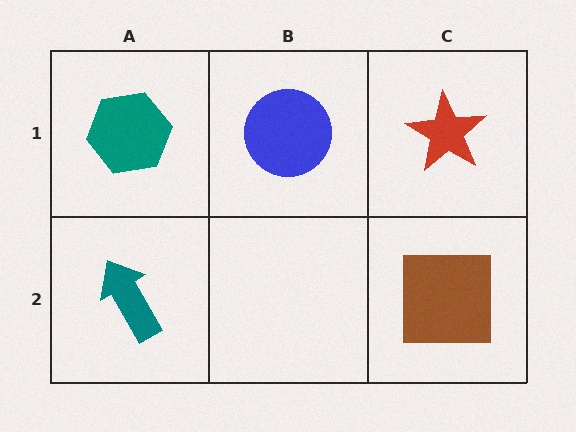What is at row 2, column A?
A teal arrow.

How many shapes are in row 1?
3 shapes.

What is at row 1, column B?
A blue circle.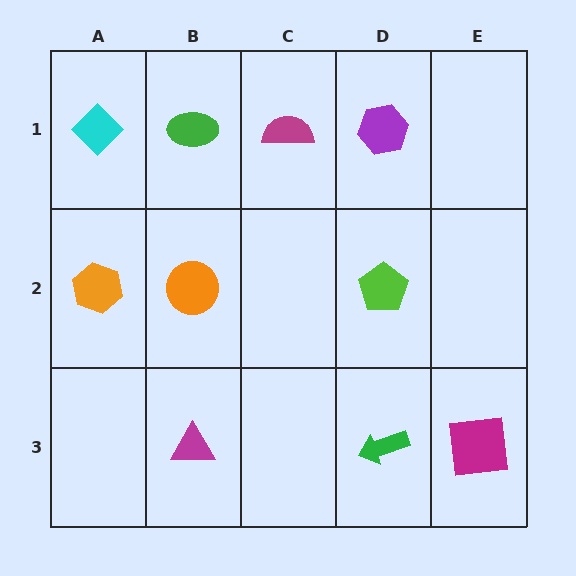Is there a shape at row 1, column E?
No, that cell is empty.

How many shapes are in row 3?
3 shapes.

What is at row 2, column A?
An orange hexagon.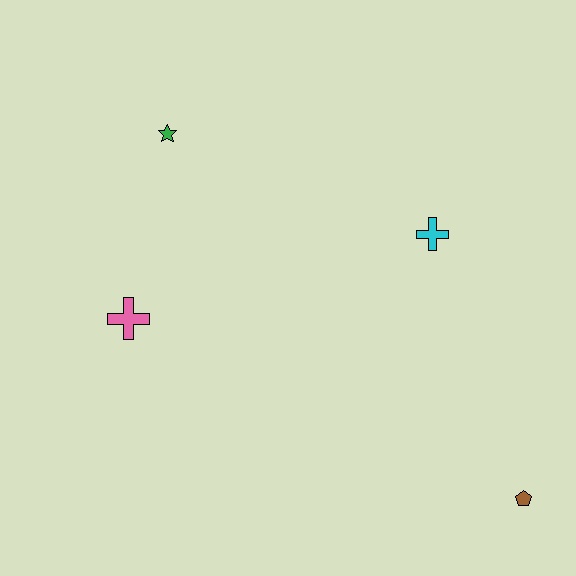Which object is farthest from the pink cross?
The brown pentagon is farthest from the pink cross.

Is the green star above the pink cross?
Yes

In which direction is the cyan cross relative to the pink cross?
The cyan cross is to the right of the pink cross.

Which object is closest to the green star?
The pink cross is closest to the green star.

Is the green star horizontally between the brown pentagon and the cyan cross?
No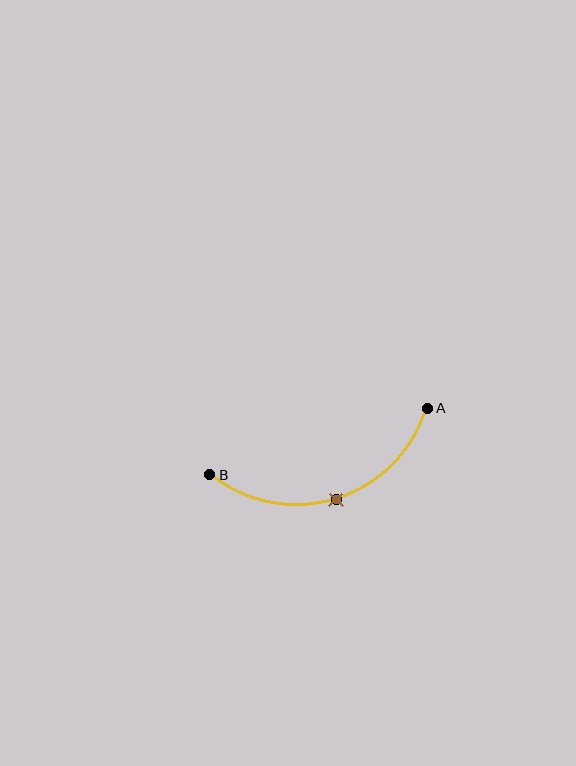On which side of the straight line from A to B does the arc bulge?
The arc bulges below the straight line connecting A and B.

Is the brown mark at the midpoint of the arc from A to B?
Yes. The brown mark lies on the arc at equal arc-length from both A and B — it is the arc midpoint.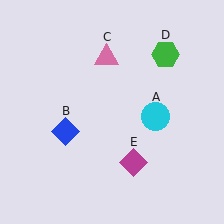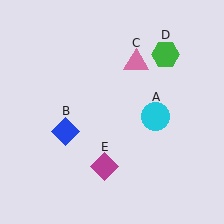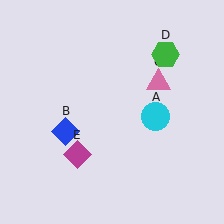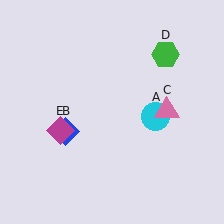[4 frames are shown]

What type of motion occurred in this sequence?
The pink triangle (object C), magenta diamond (object E) rotated clockwise around the center of the scene.